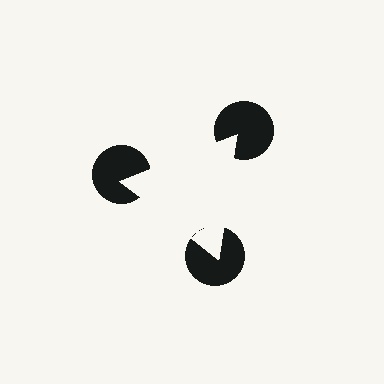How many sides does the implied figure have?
3 sides.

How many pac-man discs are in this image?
There are 3 — one at each vertex of the illusory triangle.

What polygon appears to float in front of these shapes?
An illusory triangle — its edges are inferred from the aligned wedge cuts in the pac-man discs, not physically drawn.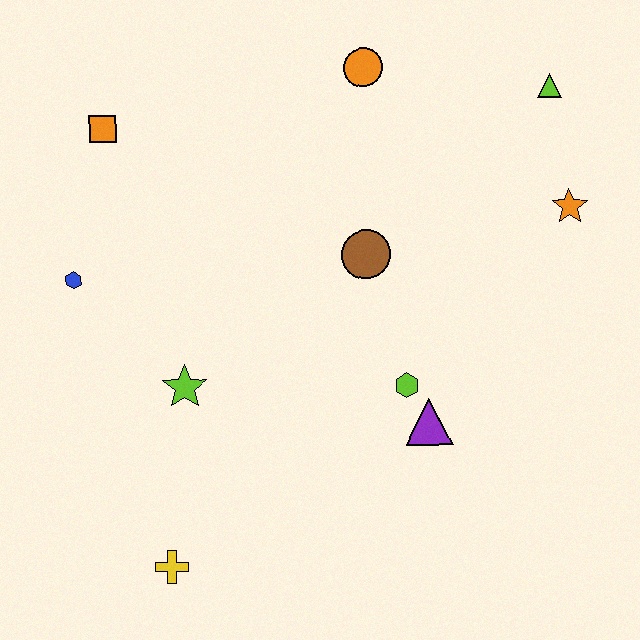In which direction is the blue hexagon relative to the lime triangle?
The blue hexagon is to the left of the lime triangle.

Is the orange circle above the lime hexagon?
Yes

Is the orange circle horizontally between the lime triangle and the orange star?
No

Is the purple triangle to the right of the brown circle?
Yes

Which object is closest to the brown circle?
The lime hexagon is closest to the brown circle.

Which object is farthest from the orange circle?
The yellow cross is farthest from the orange circle.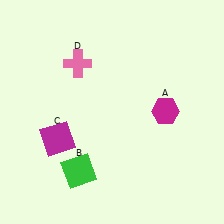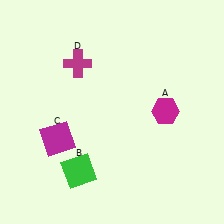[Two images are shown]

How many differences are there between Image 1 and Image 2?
There is 1 difference between the two images.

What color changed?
The cross (D) changed from pink in Image 1 to magenta in Image 2.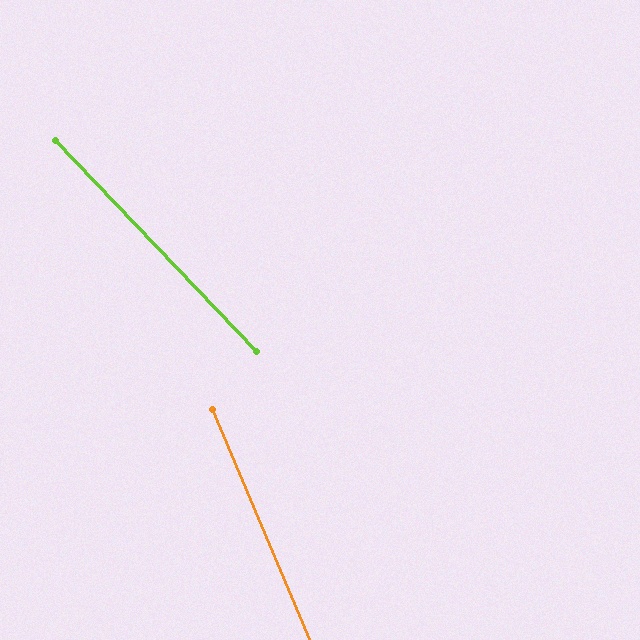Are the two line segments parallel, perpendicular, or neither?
Neither parallel nor perpendicular — they differ by about 21°.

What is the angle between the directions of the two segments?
Approximately 21 degrees.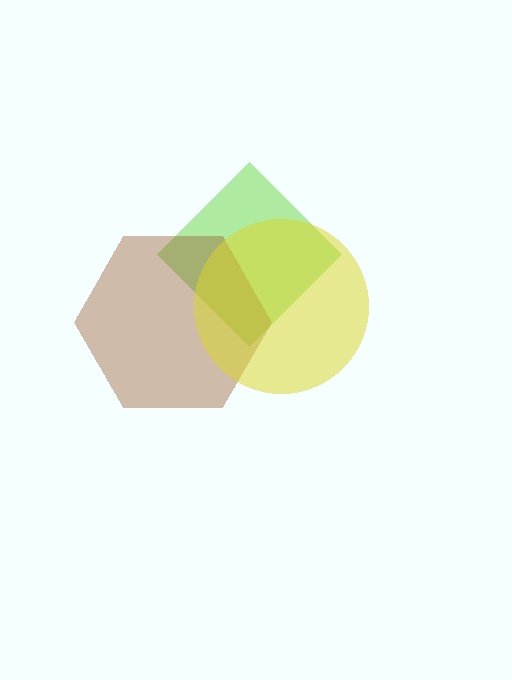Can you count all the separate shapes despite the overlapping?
Yes, there are 3 separate shapes.